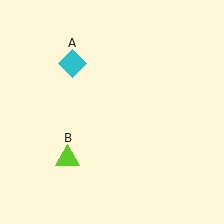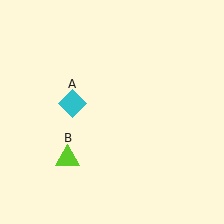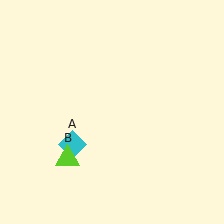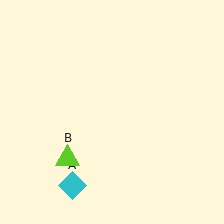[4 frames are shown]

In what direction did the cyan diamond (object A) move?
The cyan diamond (object A) moved down.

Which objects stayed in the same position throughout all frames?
Lime triangle (object B) remained stationary.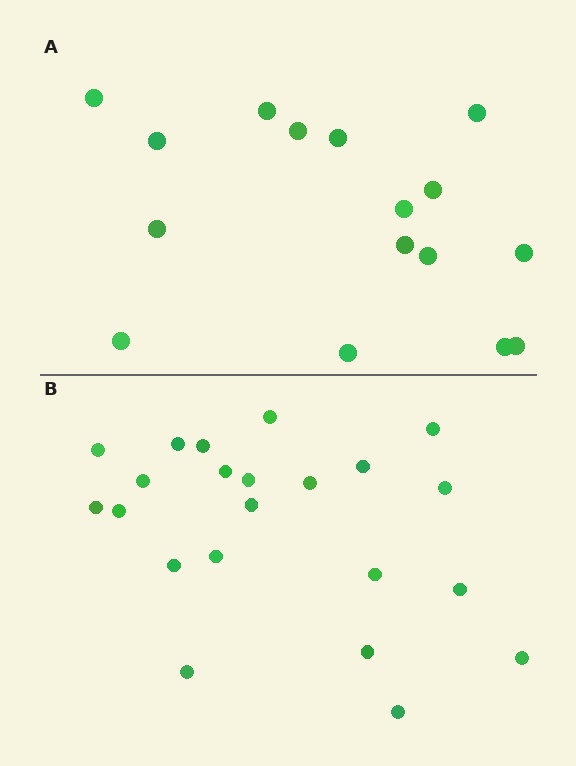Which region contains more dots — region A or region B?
Region B (the bottom region) has more dots.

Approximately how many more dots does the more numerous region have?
Region B has about 6 more dots than region A.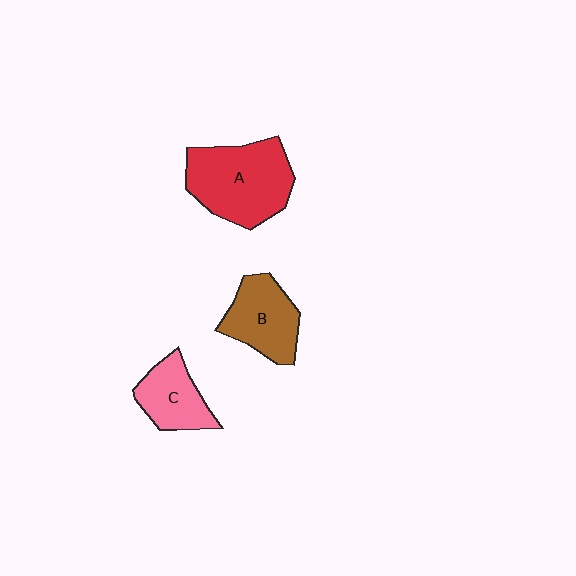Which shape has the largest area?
Shape A (red).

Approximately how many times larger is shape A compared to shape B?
Approximately 1.5 times.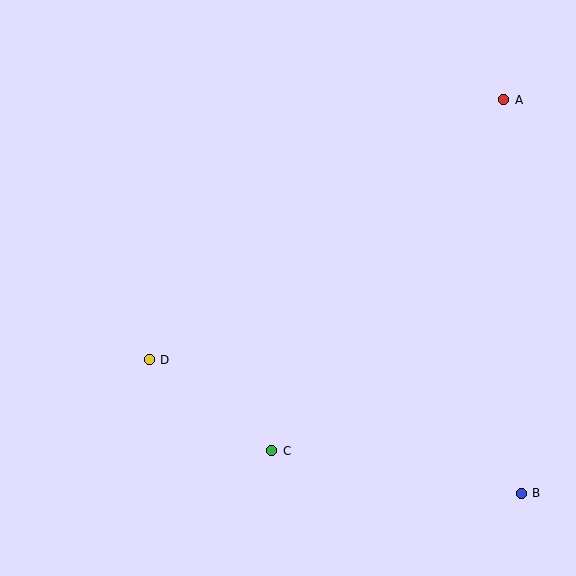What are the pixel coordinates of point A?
Point A is at (504, 100).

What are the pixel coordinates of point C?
Point C is at (272, 451).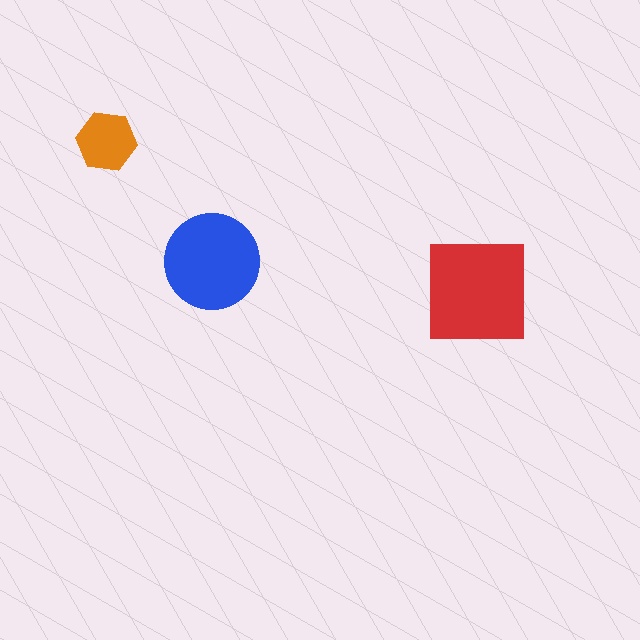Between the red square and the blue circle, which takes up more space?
The red square.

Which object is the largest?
The red square.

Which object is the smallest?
The orange hexagon.